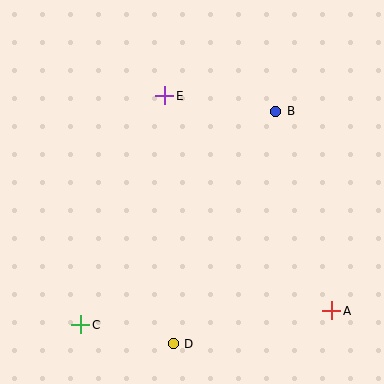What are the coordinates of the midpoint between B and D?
The midpoint between B and D is at (225, 228).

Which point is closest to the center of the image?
Point E at (165, 96) is closest to the center.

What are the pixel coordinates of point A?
Point A is at (332, 311).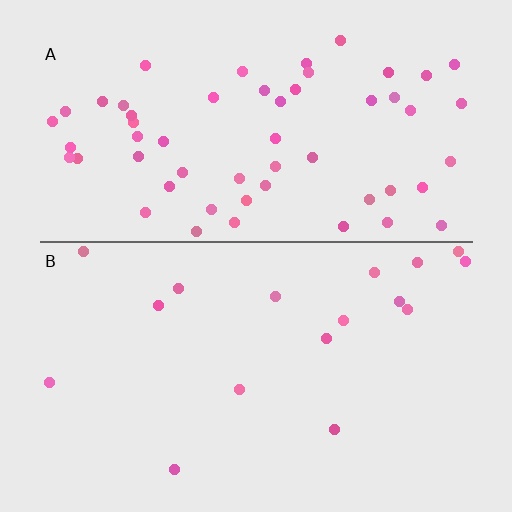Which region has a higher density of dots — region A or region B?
A (the top).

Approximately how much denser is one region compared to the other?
Approximately 3.4× — region A over region B.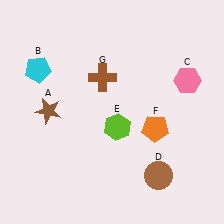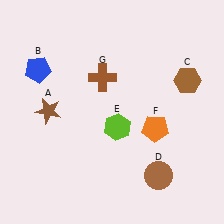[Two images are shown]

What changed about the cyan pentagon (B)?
In Image 1, B is cyan. In Image 2, it changed to blue.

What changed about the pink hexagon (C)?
In Image 1, C is pink. In Image 2, it changed to brown.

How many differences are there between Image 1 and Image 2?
There are 2 differences between the two images.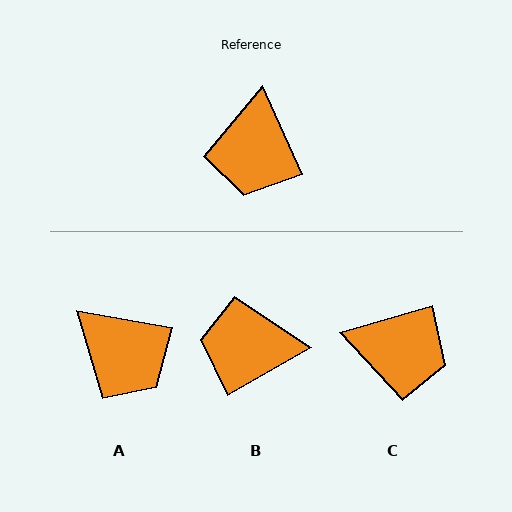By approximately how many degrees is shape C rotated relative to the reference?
Approximately 83 degrees counter-clockwise.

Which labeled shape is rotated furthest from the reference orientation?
B, about 84 degrees away.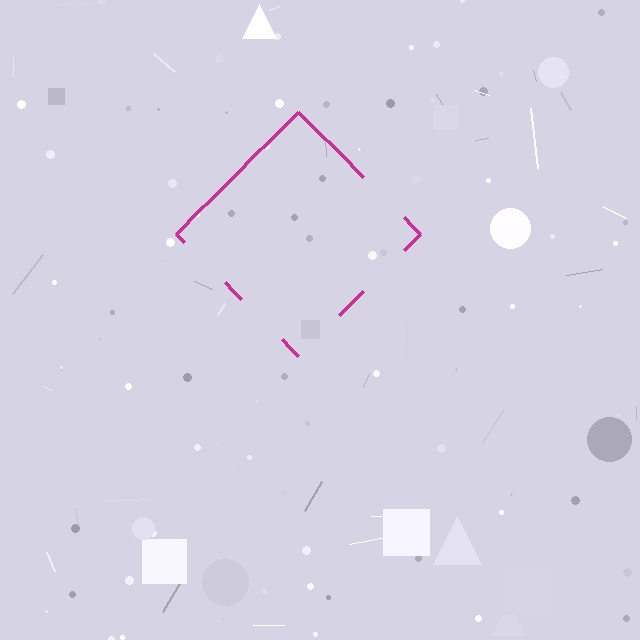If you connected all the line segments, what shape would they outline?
They would outline a diamond.